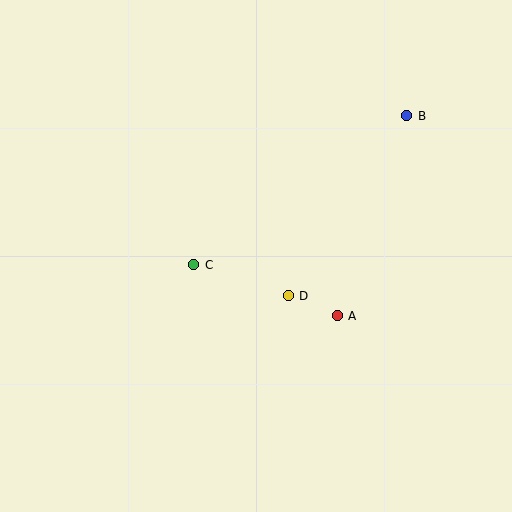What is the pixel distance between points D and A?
The distance between D and A is 53 pixels.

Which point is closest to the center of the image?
Point D at (288, 296) is closest to the center.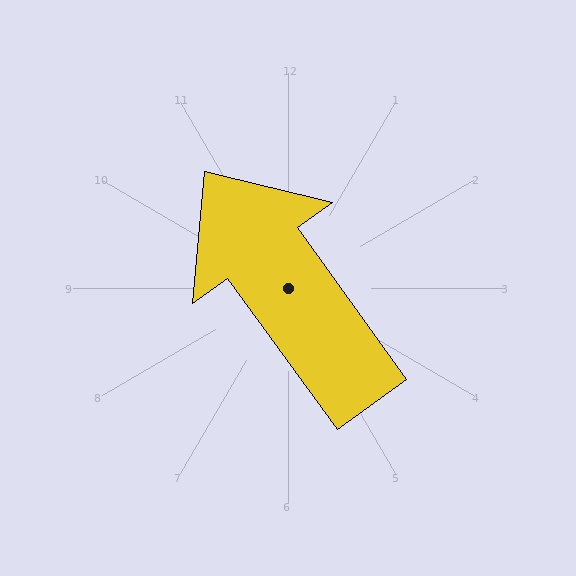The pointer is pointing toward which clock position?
Roughly 11 o'clock.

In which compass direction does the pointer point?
Northwest.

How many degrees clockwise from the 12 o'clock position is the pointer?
Approximately 324 degrees.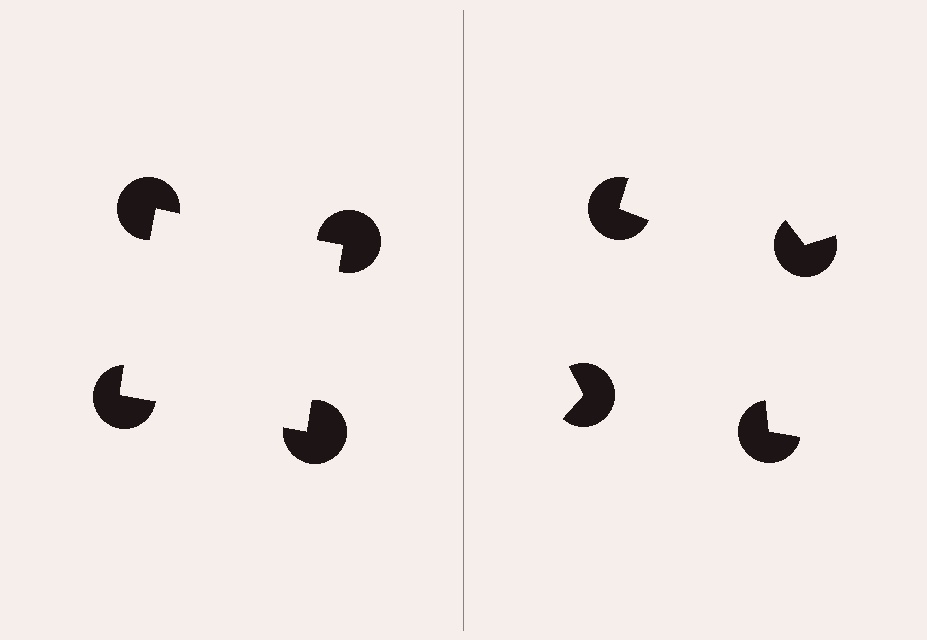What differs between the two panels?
The pac-man discs are positioned identically on both sides; only the wedge orientations differ. On the left they align to a square; on the right they are misaligned.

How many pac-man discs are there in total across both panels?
8 — 4 on each side.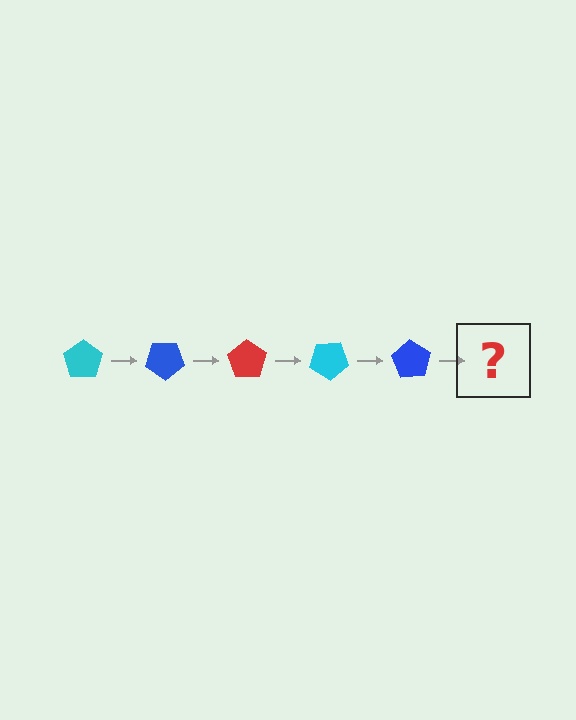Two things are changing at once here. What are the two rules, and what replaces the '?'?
The two rules are that it rotates 35 degrees each step and the color cycles through cyan, blue, and red. The '?' should be a red pentagon, rotated 175 degrees from the start.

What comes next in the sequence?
The next element should be a red pentagon, rotated 175 degrees from the start.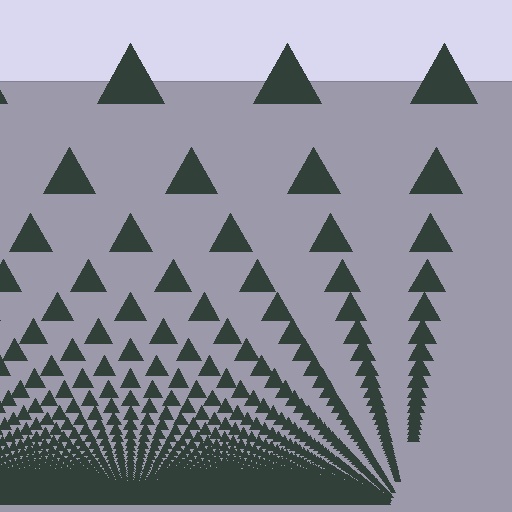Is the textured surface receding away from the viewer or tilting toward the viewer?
The surface appears to tilt toward the viewer. Texture elements get larger and sparser toward the top.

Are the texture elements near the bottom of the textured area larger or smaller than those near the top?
Smaller. The gradient is inverted — elements near the bottom are smaller and denser.